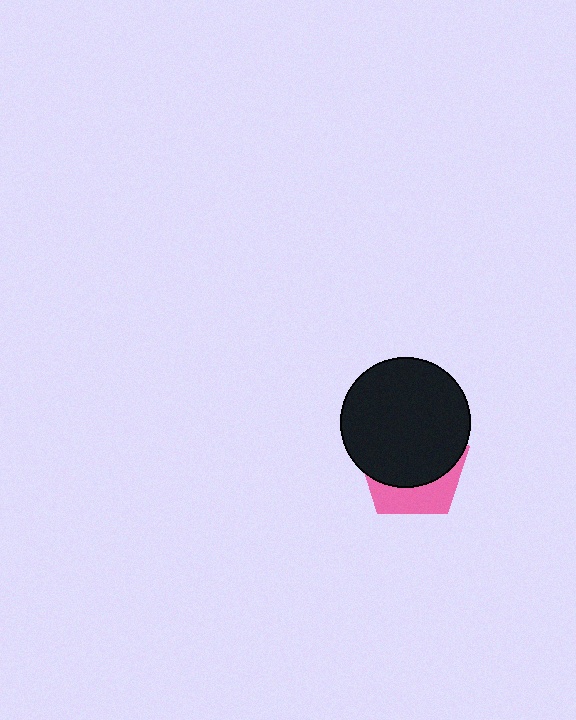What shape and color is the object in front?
The object in front is a black circle.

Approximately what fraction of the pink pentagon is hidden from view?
Roughly 68% of the pink pentagon is hidden behind the black circle.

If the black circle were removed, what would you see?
You would see the complete pink pentagon.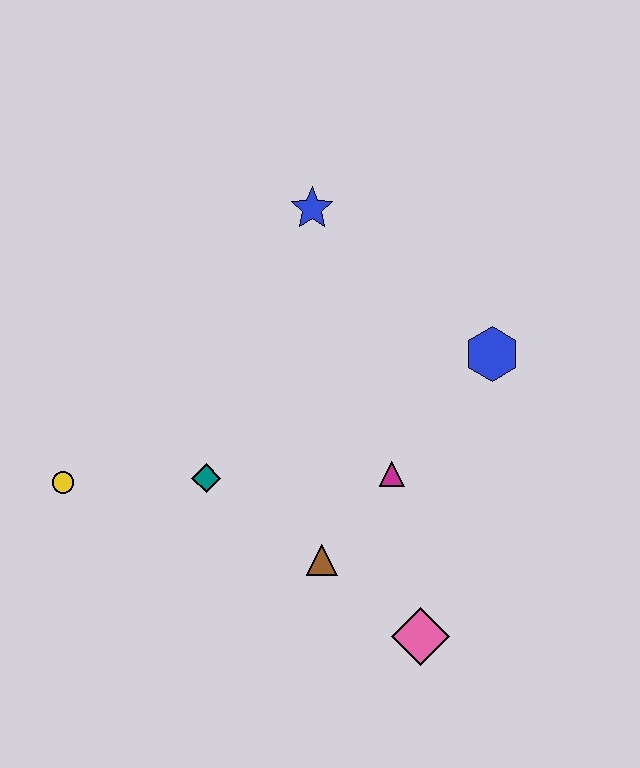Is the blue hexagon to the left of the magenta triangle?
No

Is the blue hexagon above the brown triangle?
Yes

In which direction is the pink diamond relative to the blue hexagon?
The pink diamond is below the blue hexagon.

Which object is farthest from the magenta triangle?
The yellow circle is farthest from the magenta triangle.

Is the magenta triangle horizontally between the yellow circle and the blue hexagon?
Yes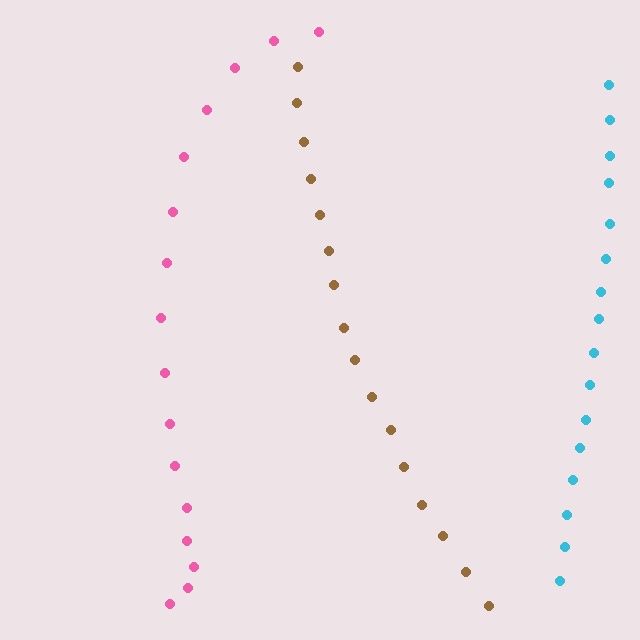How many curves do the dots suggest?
There are 3 distinct paths.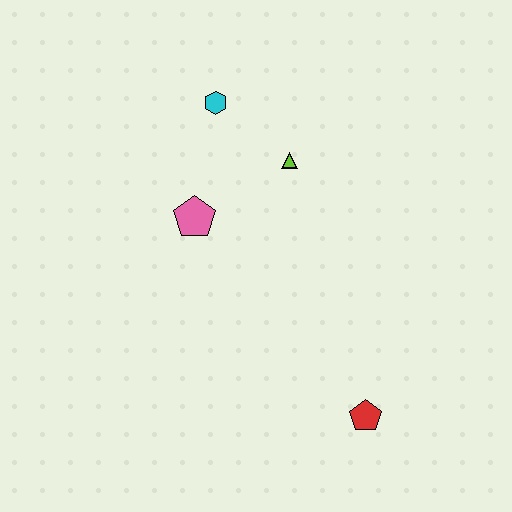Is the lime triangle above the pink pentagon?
Yes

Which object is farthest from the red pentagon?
The cyan hexagon is farthest from the red pentagon.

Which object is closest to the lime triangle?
The cyan hexagon is closest to the lime triangle.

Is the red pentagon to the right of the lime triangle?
Yes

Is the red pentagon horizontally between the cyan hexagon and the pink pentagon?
No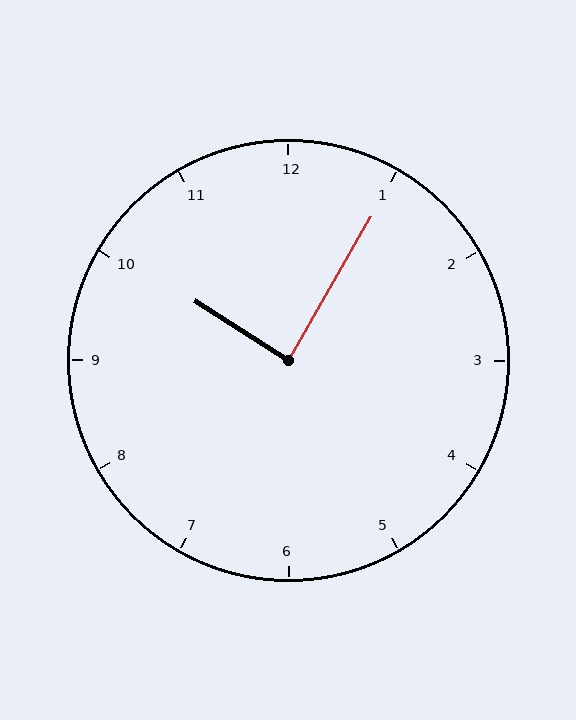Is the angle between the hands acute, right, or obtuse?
It is right.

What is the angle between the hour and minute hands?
Approximately 88 degrees.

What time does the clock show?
10:05.